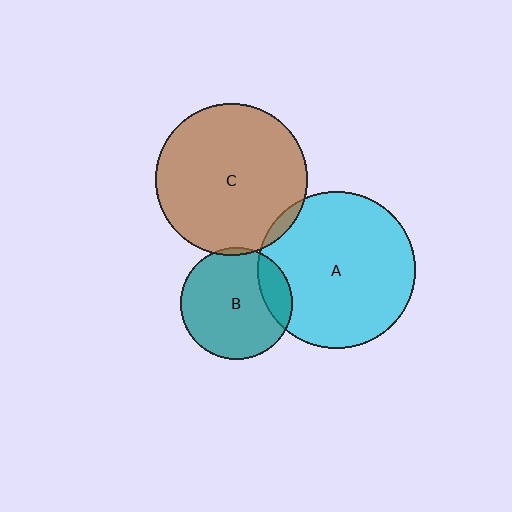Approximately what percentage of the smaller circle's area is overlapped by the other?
Approximately 5%.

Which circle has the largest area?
Circle A (cyan).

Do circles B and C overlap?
Yes.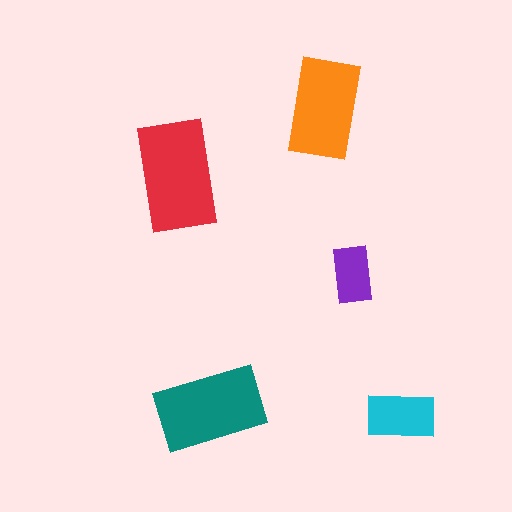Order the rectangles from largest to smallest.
the red one, the teal one, the orange one, the cyan one, the purple one.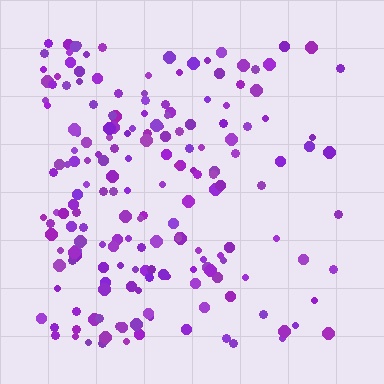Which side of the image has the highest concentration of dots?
The left.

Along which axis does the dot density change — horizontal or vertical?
Horizontal.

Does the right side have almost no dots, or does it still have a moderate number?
Still a moderate number, just noticeably fewer than the left.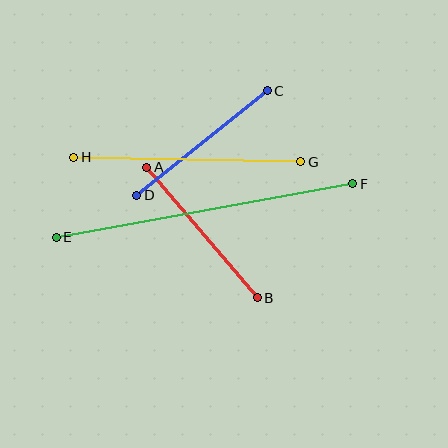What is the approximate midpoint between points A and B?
The midpoint is at approximately (202, 233) pixels.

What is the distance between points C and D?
The distance is approximately 167 pixels.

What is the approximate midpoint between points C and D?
The midpoint is at approximately (202, 143) pixels.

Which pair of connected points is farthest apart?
Points E and F are farthest apart.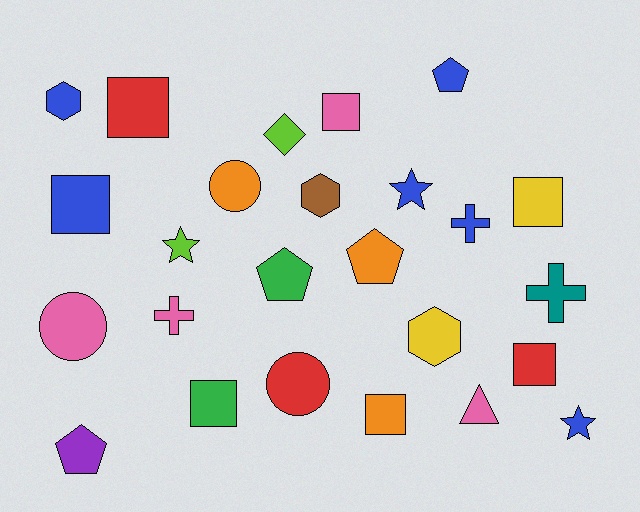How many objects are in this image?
There are 25 objects.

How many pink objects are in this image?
There are 4 pink objects.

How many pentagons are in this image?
There are 4 pentagons.